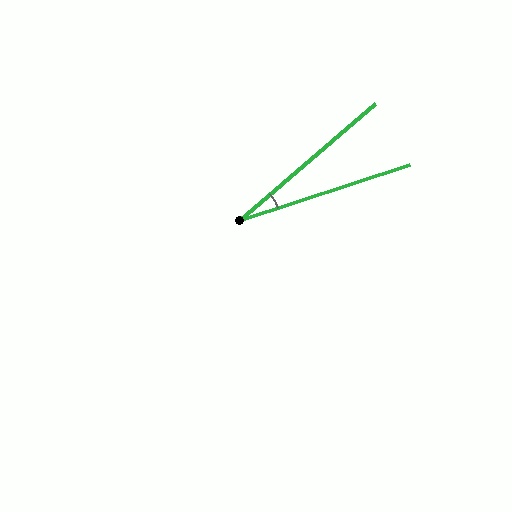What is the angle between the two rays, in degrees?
Approximately 23 degrees.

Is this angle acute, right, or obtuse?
It is acute.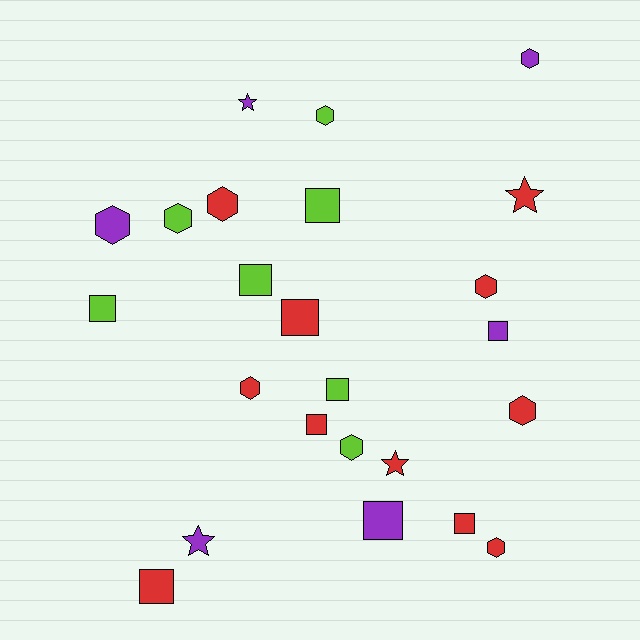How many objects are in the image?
There are 24 objects.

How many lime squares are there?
There are 4 lime squares.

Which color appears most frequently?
Red, with 11 objects.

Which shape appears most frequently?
Square, with 10 objects.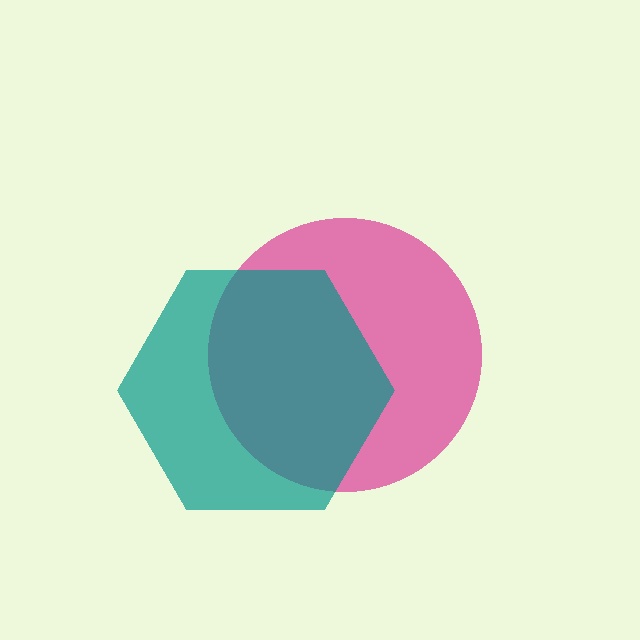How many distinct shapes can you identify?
There are 2 distinct shapes: a magenta circle, a teal hexagon.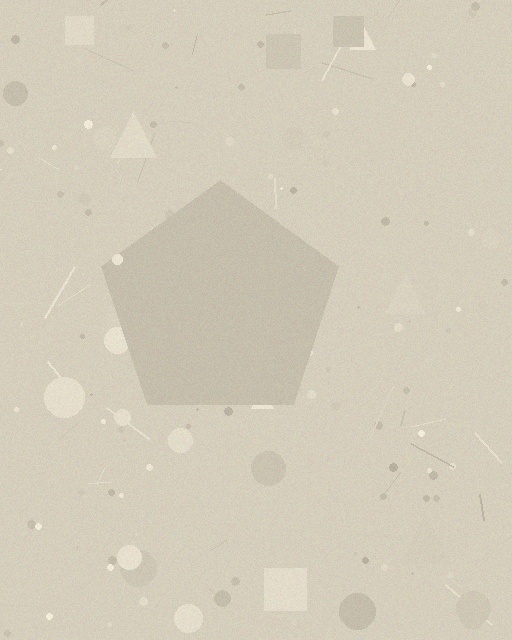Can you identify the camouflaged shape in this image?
The camouflaged shape is a pentagon.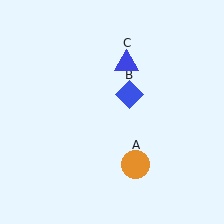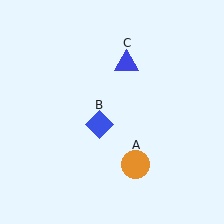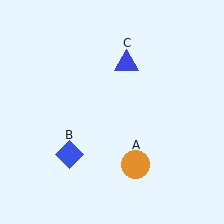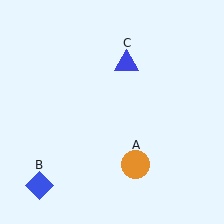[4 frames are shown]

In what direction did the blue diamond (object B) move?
The blue diamond (object B) moved down and to the left.